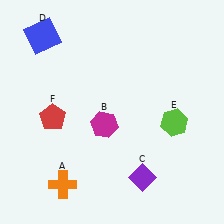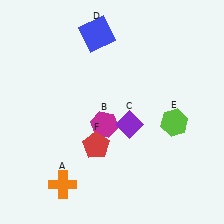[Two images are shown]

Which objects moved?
The objects that moved are: the purple diamond (C), the blue square (D), the red pentagon (F).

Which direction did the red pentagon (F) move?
The red pentagon (F) moved right.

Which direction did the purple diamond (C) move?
The purple diamond (C) moved up.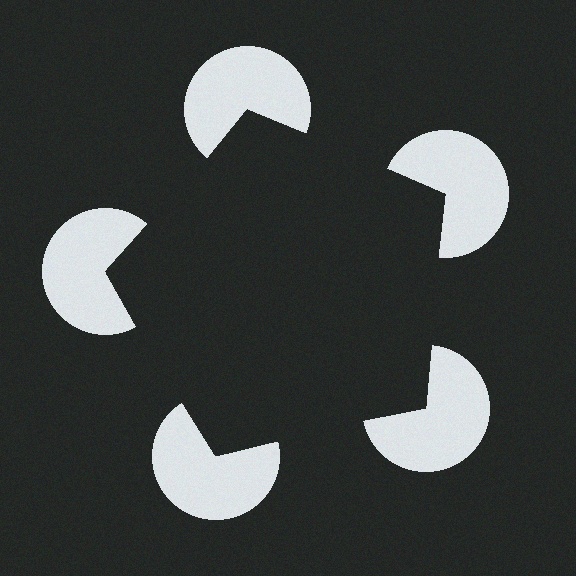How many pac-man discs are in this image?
There are 5 — one at each vertex of the illusory pentagon.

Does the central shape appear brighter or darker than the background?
It typically appears slightly darker than the background, even though no actual brightness change is drawn.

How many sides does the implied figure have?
5 sides.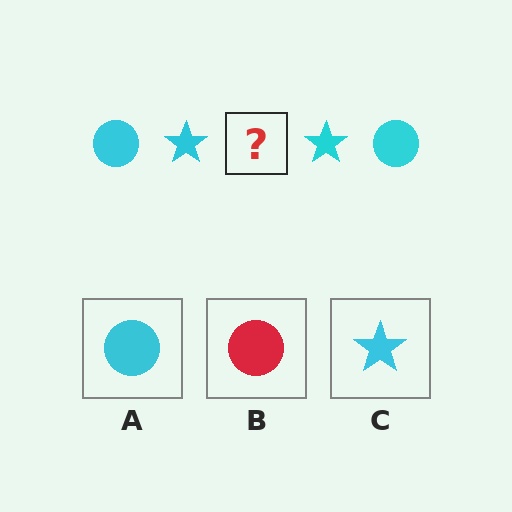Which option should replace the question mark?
Option A.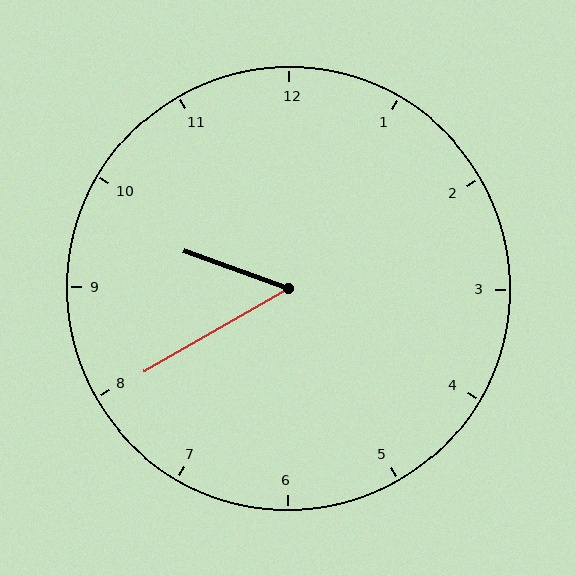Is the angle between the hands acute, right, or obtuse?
It is acute.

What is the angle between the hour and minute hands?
Approximately 50 degrees.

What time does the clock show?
9:40.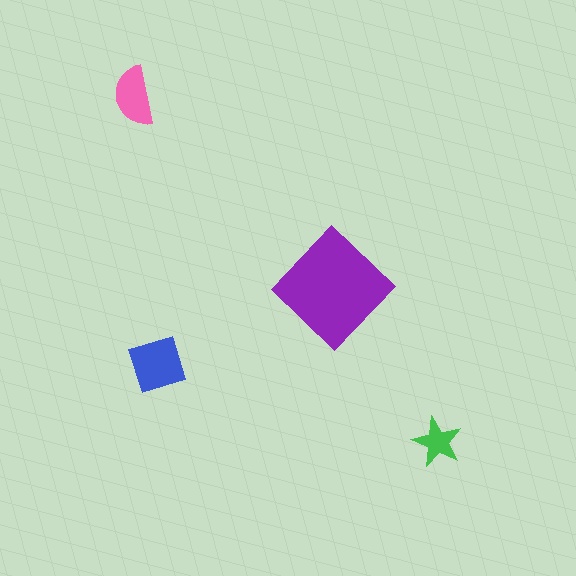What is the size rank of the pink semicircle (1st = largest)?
3rd.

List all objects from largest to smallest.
The purple diamond, the blue square, the pink semicircle, the green star.